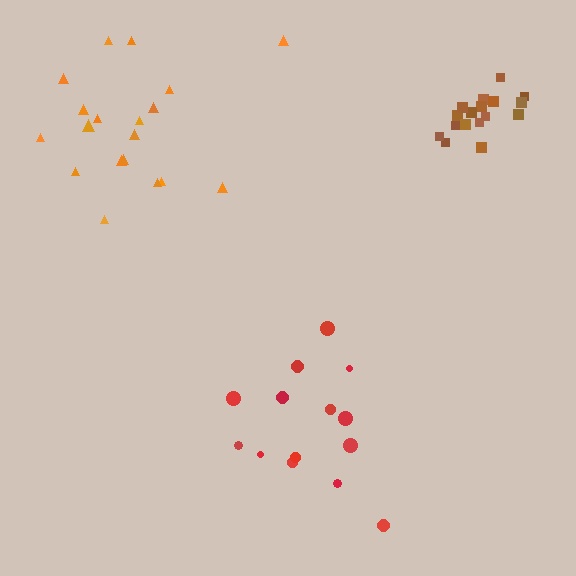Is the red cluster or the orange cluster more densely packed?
Orange.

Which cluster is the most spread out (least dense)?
Red.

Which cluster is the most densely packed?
Brown.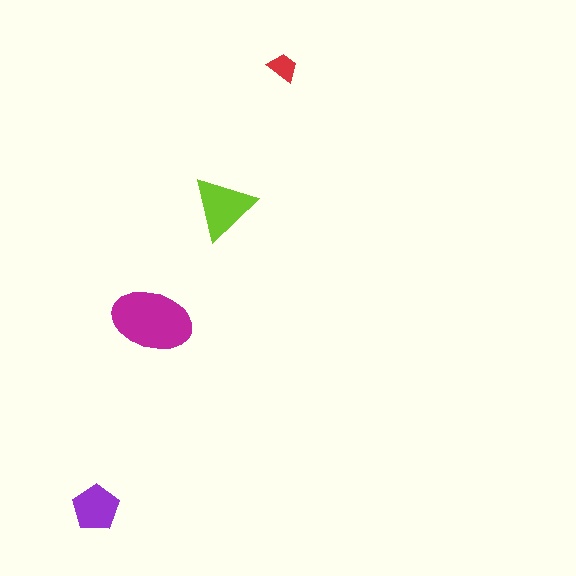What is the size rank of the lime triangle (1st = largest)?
2nd.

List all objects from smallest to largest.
The red trapezoid, the purple pentagon, the lime triangle, the magenta ellipse.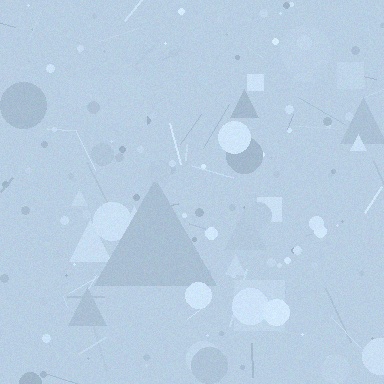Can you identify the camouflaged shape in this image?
The camouflaged shape is a triangle.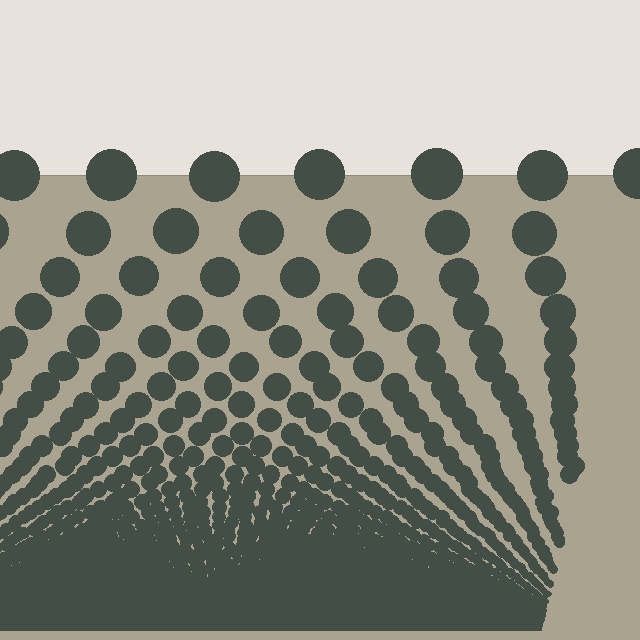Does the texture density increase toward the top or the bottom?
Density increases toward the bottom.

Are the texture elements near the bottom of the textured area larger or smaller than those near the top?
Smaller. The gradient is inverted — elements near the bottom are smaller and denser.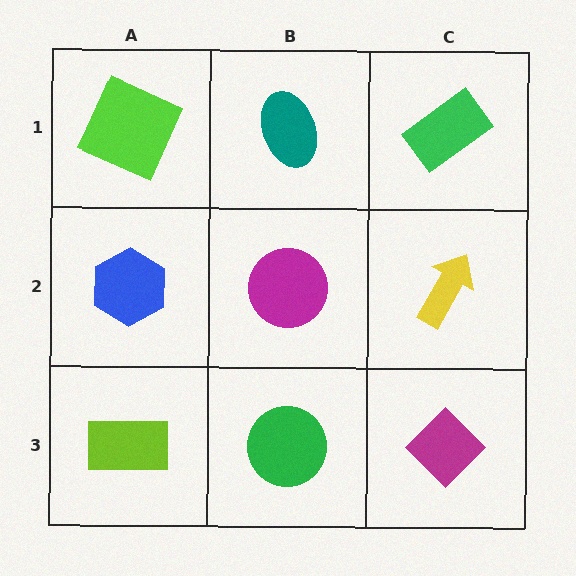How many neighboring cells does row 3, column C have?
2.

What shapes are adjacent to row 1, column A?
A blue hexagon (row 2, column A), a teal ellipse (row 1, column B).